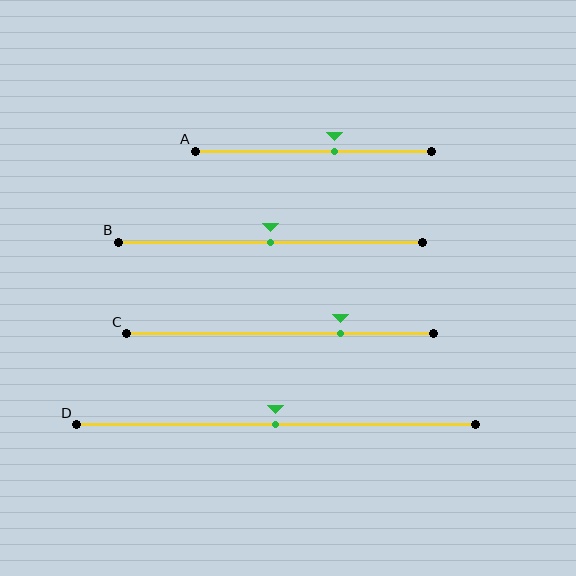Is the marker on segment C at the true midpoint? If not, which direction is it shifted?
No, the marker on segment C is shifted to the right by about 20% of the segment length.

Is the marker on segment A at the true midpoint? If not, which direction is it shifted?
No, the marker on segment A is shifted to the right by about 9% of the segment length.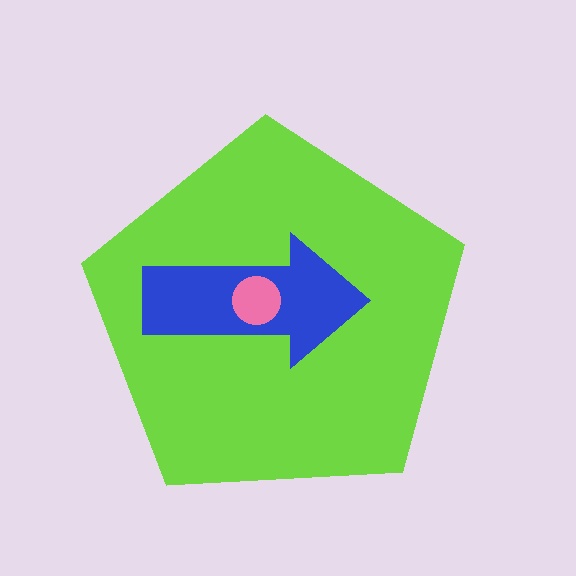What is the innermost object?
The pink circle.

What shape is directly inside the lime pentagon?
The blue arrow.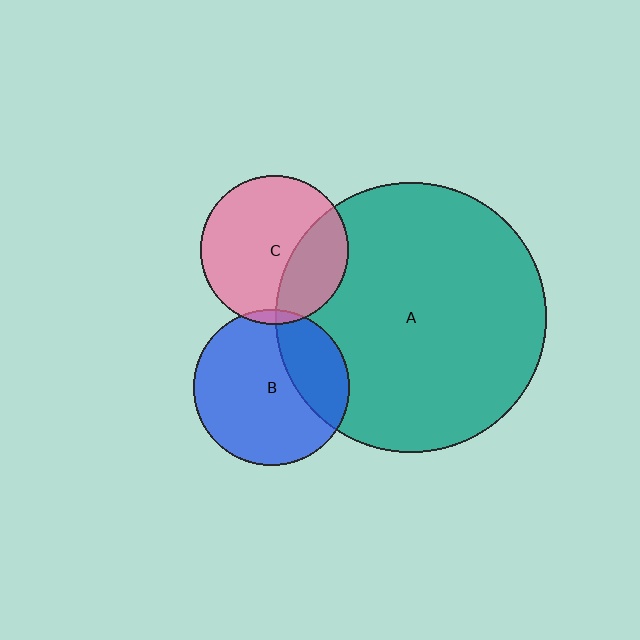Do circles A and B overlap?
Yes.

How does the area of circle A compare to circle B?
Approximately 3.0 times.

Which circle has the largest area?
Circle A (teal).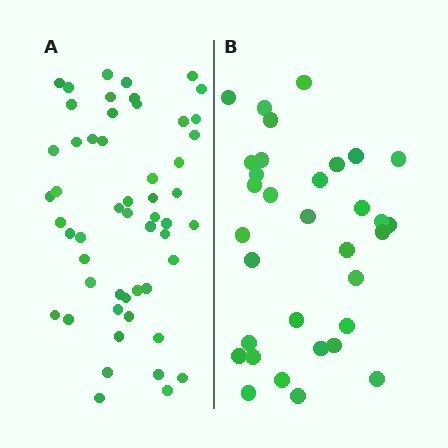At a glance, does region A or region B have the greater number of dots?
Region A (the left region) has more dots.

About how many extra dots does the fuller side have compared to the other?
Region A has approximately 20 more dots than region B.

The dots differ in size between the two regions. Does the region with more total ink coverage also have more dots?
No. Region B has more total ink coverage because its dots are larger, but region A actually contains more individual dots. Total area can be misleading — the number of items is what matters here.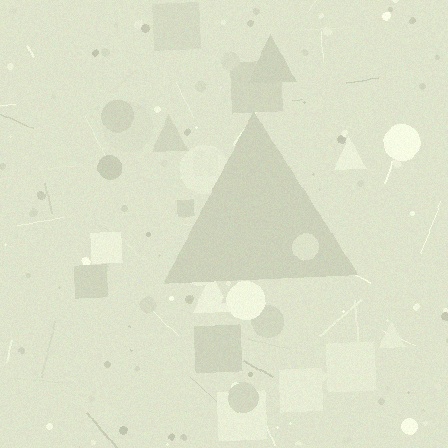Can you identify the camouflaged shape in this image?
The camouflaged shape is a triangle.